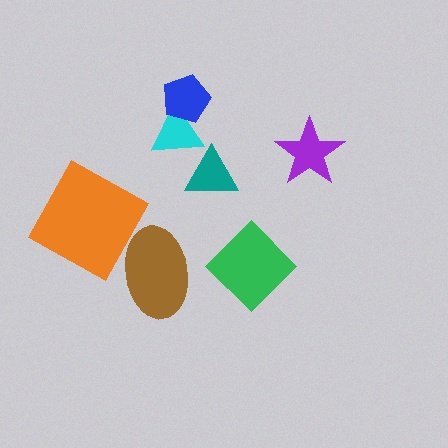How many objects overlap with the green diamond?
0 objects overlap with the green diamond.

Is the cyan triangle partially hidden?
Yes, it is partially covered by another shape.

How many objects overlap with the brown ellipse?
0 objects overlap with the brown ellipse.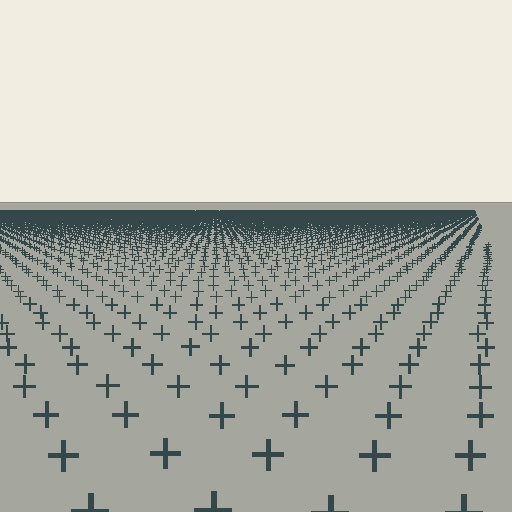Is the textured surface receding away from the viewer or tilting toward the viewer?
The surface is receding away from the viewer. Texture elements get smaller and denser toward the top.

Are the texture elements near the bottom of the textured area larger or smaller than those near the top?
Larger. Near the bottom, elements are closer to the viewer and appear at a bigger on-screen size.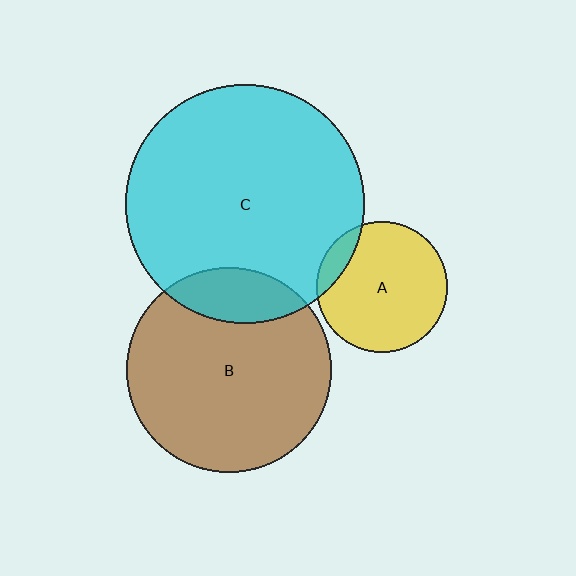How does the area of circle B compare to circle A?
Approximately 2.4 times.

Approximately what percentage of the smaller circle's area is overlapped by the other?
Approximately 10%.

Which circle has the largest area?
Circle C (cyan).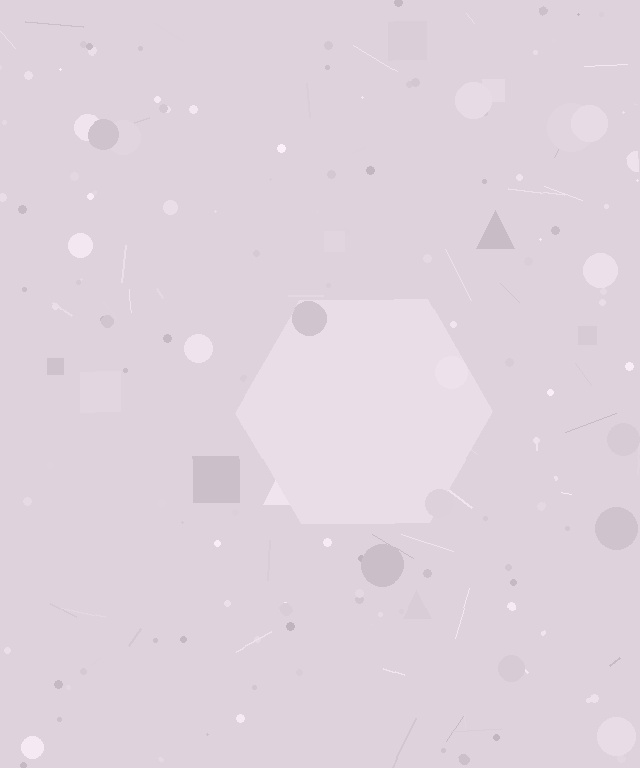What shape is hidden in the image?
A hexagon is hidden in the image.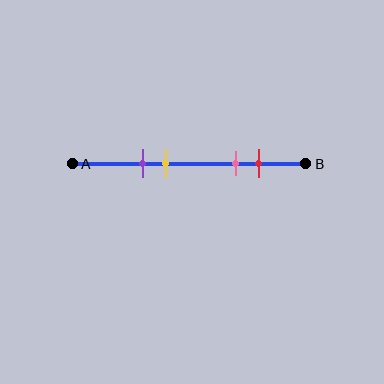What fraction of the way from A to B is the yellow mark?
The yellow mark is approximately 40% (0.4) of the way from A to B.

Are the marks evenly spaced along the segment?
No, the marks are not evenly spaced.